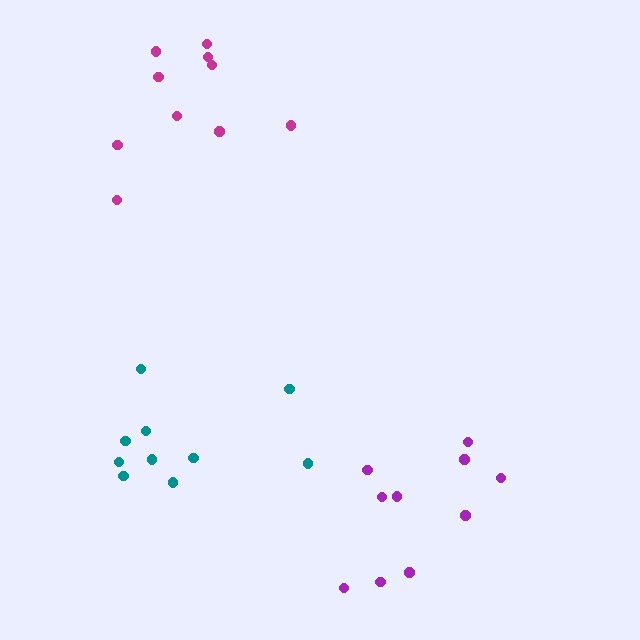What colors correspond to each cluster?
The clusters are colored: purple, teal, magenta.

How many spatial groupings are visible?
There are 3 spatial groupings.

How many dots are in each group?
Group 1: 10 dots, Group 2: 10 dots, Group 3: 10 dots (30 total).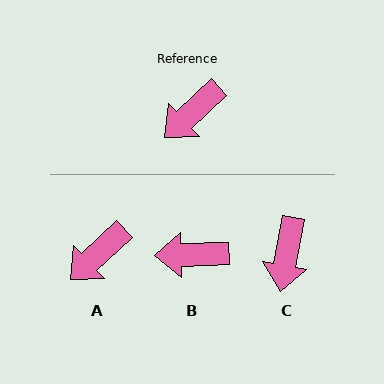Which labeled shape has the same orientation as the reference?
A.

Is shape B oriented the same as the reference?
No, it is off by about 41 degrees.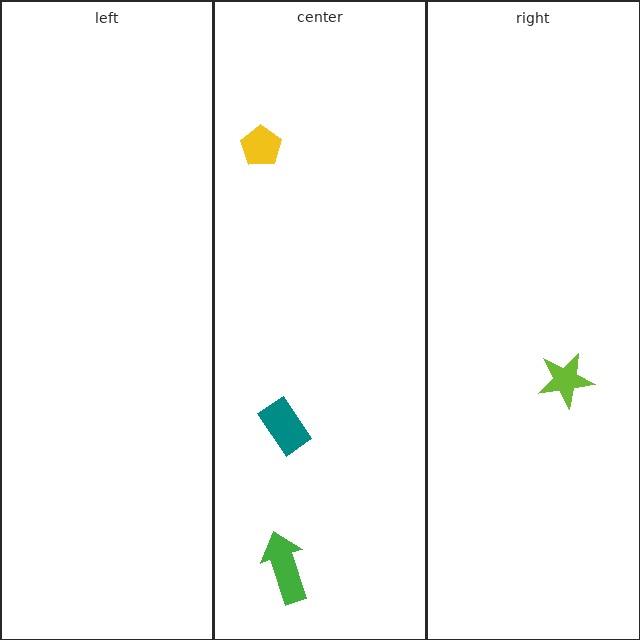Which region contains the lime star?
The right region.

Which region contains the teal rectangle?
The center region.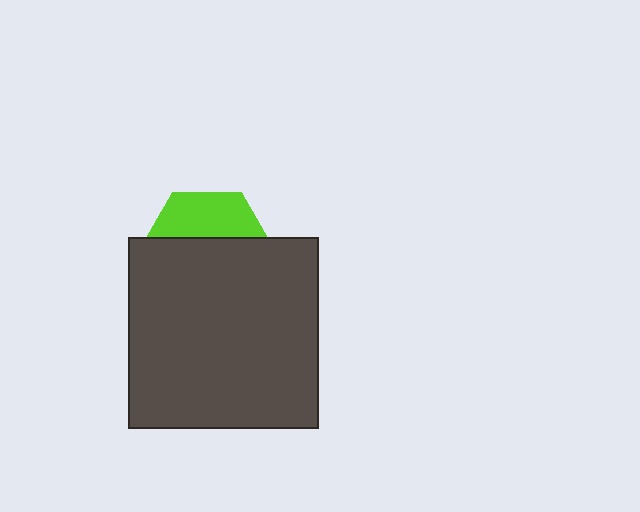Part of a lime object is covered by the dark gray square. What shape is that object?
It is a hexagon.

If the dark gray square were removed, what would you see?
You would see the complete lime hexagon.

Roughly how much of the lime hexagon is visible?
A small part of it is visible (roughly 35%).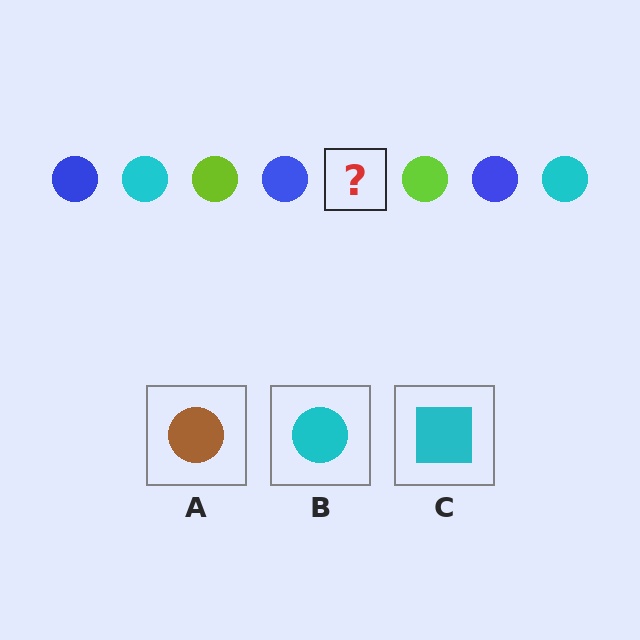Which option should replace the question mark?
Option B.